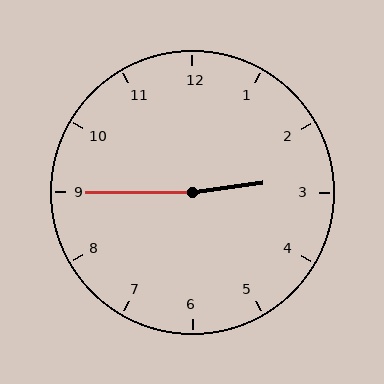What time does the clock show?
2:45.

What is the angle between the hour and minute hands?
Approximately 172 degrees.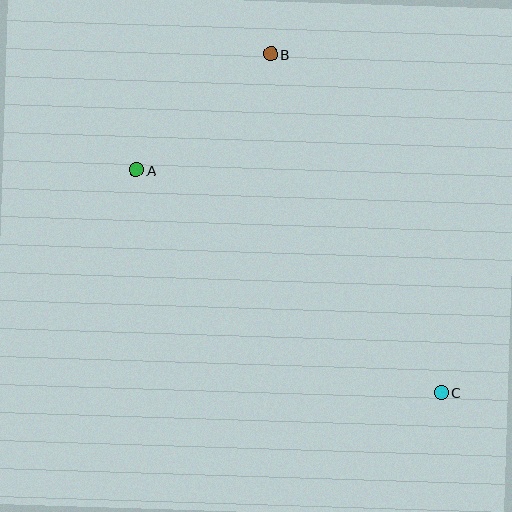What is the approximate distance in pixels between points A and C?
The distance between A and C is approximately 377 pixels.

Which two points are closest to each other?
Points A and B are closest to each other.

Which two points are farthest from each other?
Points B and C are farthest from each other.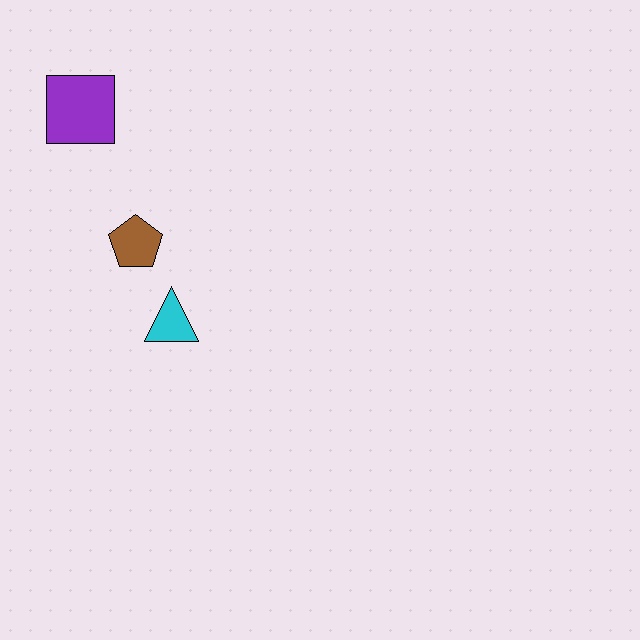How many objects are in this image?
There are 3 objects.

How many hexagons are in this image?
There are no hexagons.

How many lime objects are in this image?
There are no lime objects.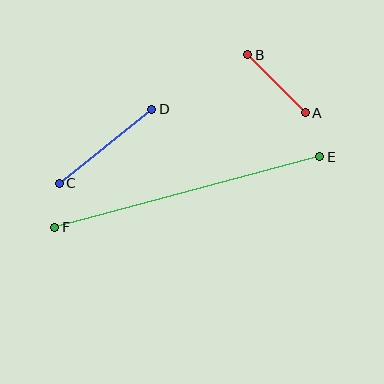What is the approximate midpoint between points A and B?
The midpoint is at approximately (276, 84) pixels.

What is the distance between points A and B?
The distance is approximately 82 pixels.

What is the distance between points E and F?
The distance is approximately 275 pixels.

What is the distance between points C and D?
The distance is approximately 119 pixels.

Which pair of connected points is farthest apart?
Points E and F are farthest apart.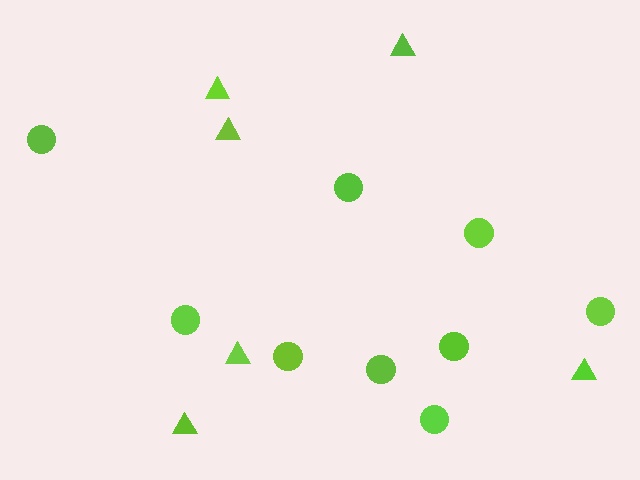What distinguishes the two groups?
There are 2 groups: one group of circles (9) and one group of triangles (6).